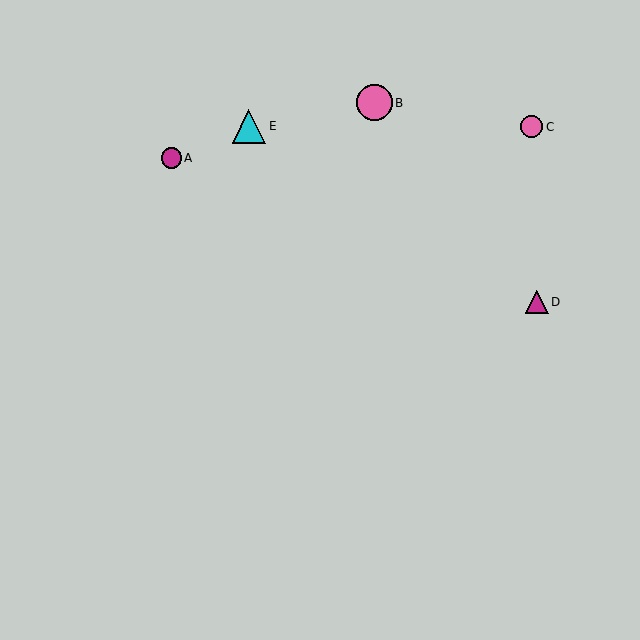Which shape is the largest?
The pink circle (labeled B) is the largest.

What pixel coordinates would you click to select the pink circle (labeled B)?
Click at (375, 103) to select the pink circle B.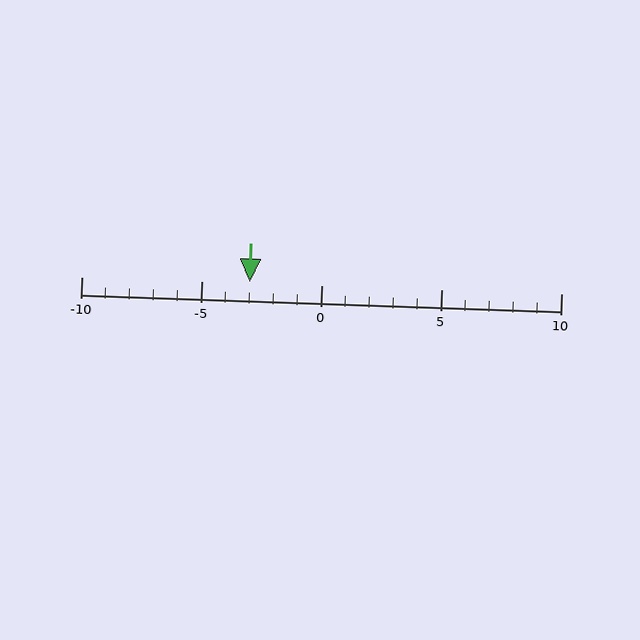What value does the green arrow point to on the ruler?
The green arrow points to approximately -3.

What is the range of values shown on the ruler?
The ruler shows values from -10 to 10.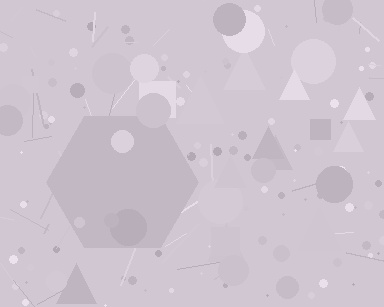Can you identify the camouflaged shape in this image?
The camouflaged shape is a hexagon.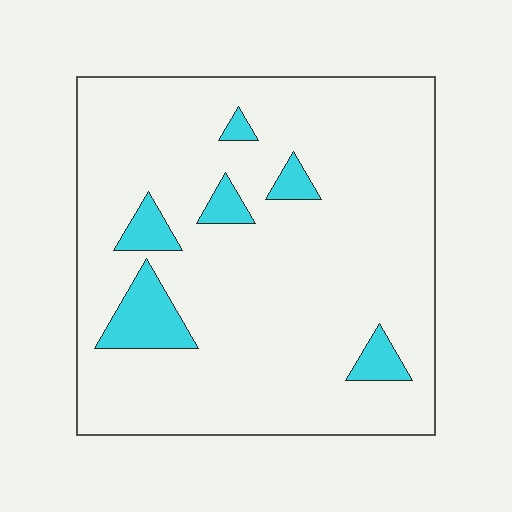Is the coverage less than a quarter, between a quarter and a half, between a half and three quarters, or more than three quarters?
Less than a quarter.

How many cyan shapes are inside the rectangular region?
6.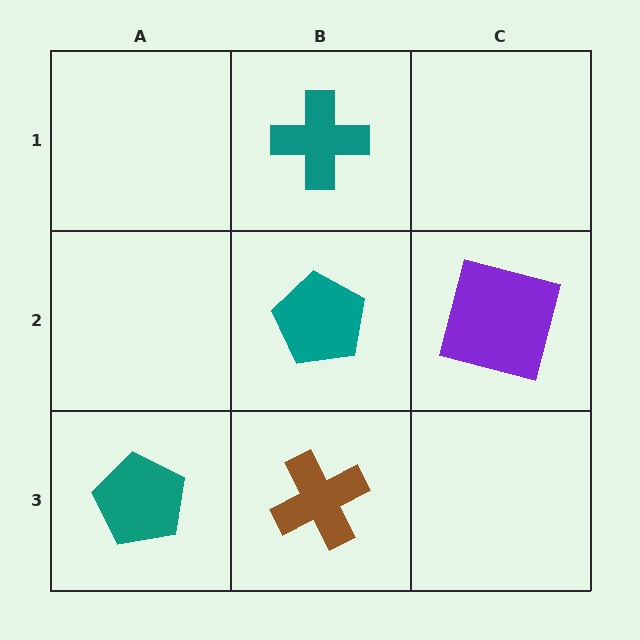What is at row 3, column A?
A teal pentagon.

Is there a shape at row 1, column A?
No, that cell is empty.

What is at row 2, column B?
A teal pentagon.